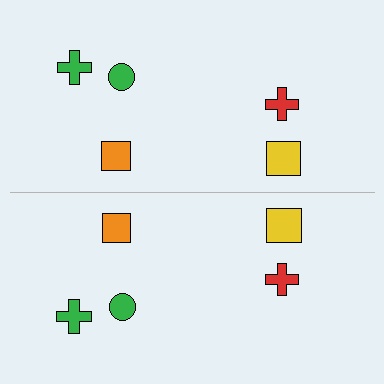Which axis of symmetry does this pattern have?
The pattern has a horizontal axis of symmetry running through the center of the image.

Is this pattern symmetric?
Yes, this pattern has bilateral (reflection) symmetry.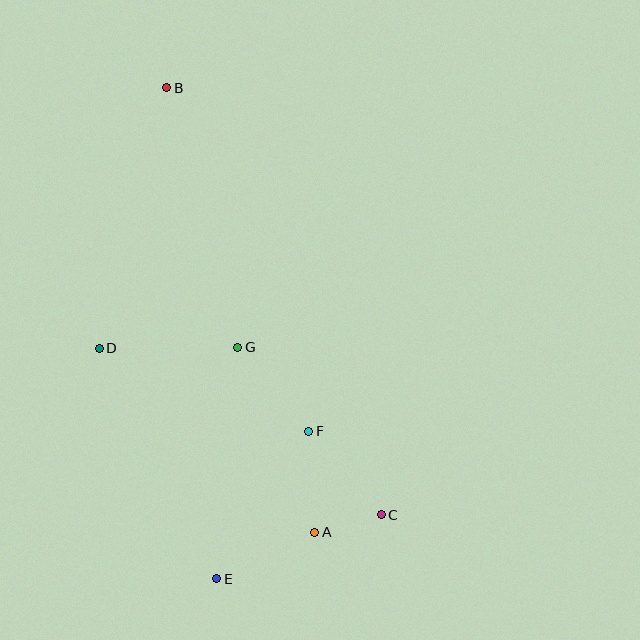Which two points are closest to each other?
Points A and C are closest to each other.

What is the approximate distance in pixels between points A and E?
The distance between A and E is approximately 108 pixels.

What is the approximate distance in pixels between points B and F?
The distance between B and F is approximately 372 pixels.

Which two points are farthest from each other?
Points B and E are farthest from each other.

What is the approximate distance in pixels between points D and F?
The distance between D and F is approximately 225 pixels.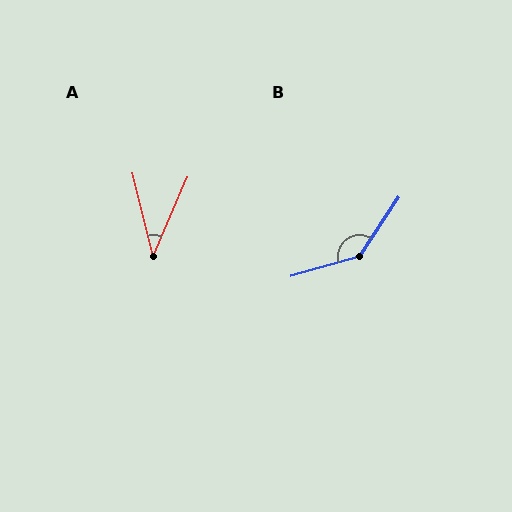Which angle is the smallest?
A, at approximately 37 degrees.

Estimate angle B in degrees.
Approximately 140 degrees.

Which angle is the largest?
B, at approximately 140 degrees.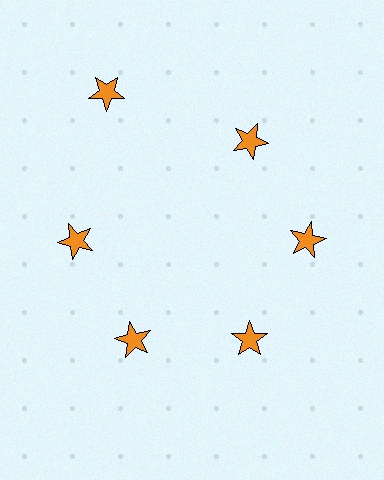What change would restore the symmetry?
The symmetry would be restored by moving it inward, back onto the ring so that all 6 stars sit at equal angles and equal distance from the center.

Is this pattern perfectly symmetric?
No. The 6 orange stars are arranged in a ring, but one element near the 11 o'clock position is pushed outward from the center, breaking the 6-fold rotational symmetry.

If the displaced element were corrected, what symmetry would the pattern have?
It would have 6-fold rotational symmetry — the pattern would map onto itself every 60 degrees.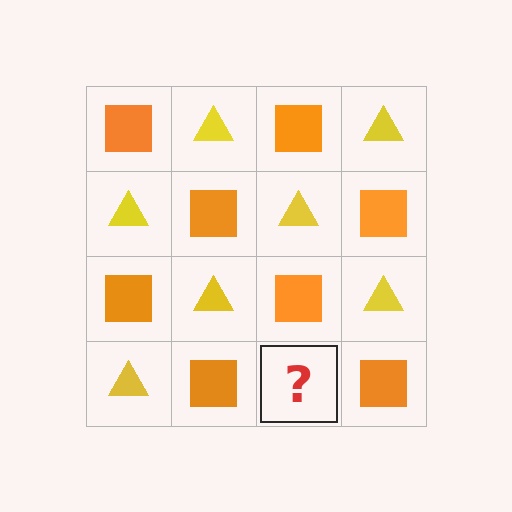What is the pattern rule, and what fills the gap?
The rule is that it alternates orange square and yellow triangle in a checkerboard pattern. The gap should be filled with a yellow triangle.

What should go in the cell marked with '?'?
The missing cell should contain a yellow triangle.